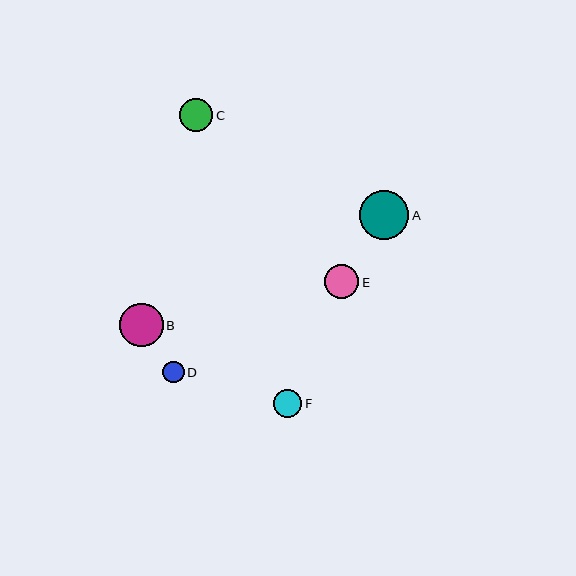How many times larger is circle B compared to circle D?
Circle B is approximately 2.0 times the size of circle D.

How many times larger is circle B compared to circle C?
Circle B is approximately 1.3 times the size of circle C.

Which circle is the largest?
Circle A is the largest with a size of approximately 49 pixels.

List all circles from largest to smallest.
From largest to smallest: A, B, E, C, F, D.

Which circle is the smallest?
Circle D is the smallest with a size of approximately 22 pixels.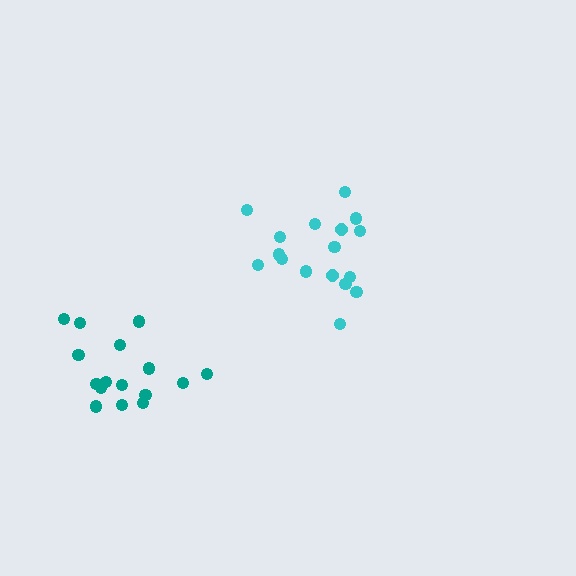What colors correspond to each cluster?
The clusters are colored: cyan, teal.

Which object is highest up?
The cyan cluster is topmost.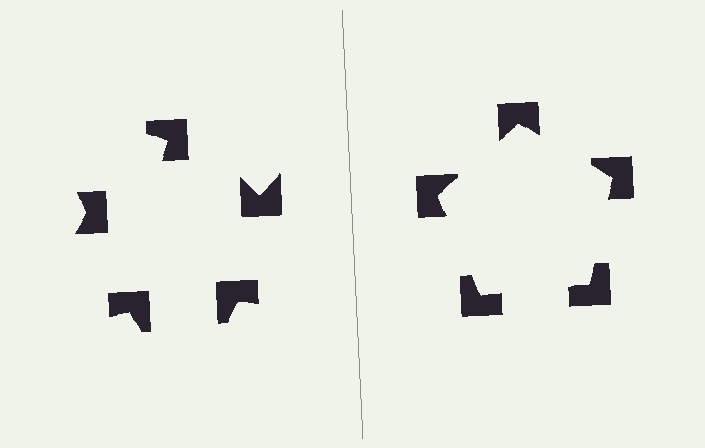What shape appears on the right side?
An illusory pentagon.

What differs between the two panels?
The notched squares are positioned identically on both sides; only the wedge orientations differ. On the right they align to a pentagon; on the left they are misaligned.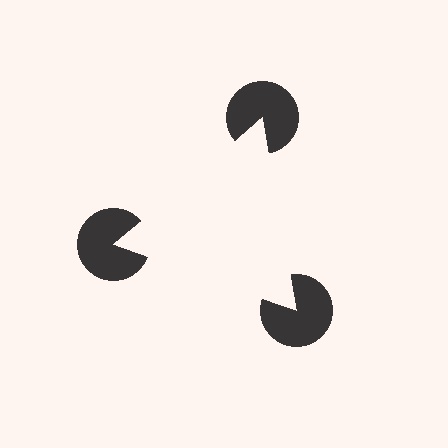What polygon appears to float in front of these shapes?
An illusory triangle — its edges are inferred from the aligned wedge cuts in the pac-man discs, not physically drawn.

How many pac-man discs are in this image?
There are 3 — one at each vertex of the illusory triangle.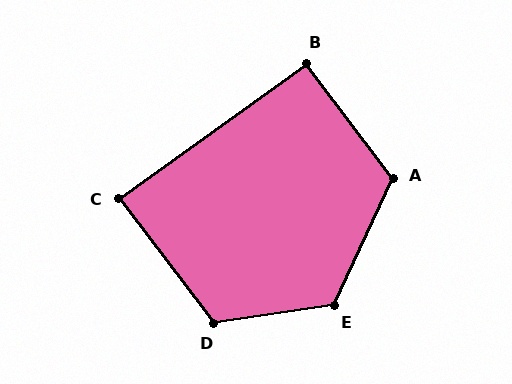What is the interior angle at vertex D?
Approximately 119 degrees (obtuse).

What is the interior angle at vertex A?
Approximately 118 degrees (obtuse).